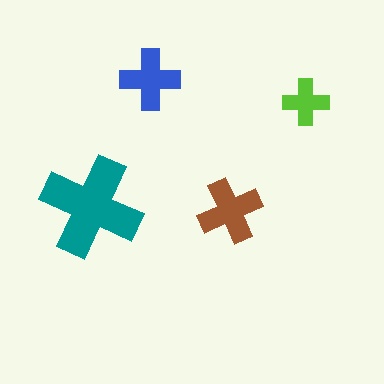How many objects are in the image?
There are 4 objects in the image.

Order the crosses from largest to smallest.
the teal one, the brown one, the blue one, the lime one.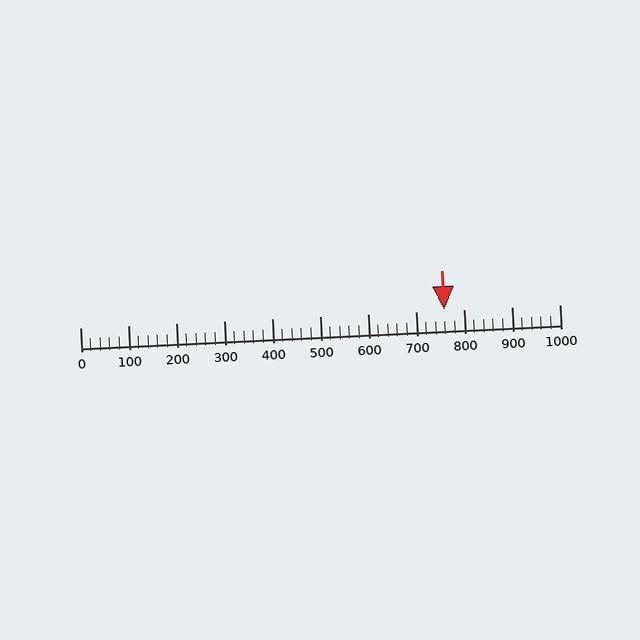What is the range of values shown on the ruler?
The ruler shows values from 0 to 1000.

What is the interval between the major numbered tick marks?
The major tick marks are spaced 100 units apart.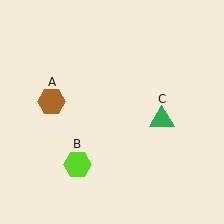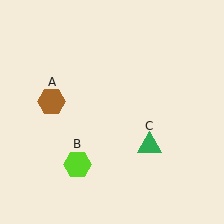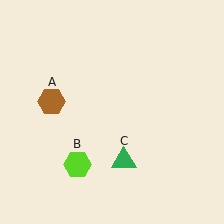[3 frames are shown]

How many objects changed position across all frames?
1 object changed position: green triangle (object C).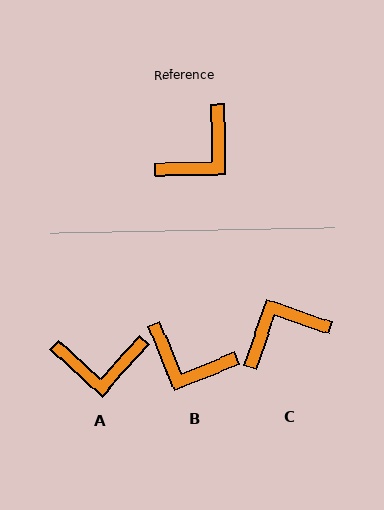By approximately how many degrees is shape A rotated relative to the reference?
Approximately 43 degrees clockwise.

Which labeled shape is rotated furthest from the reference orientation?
C, about 160 degrees away.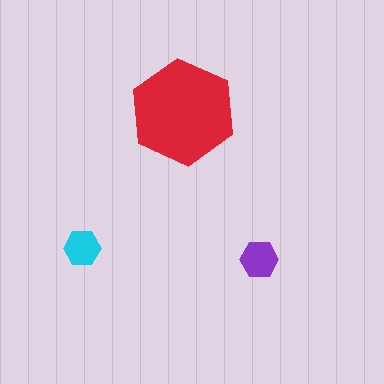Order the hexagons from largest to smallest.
the red one, the purple one, the cyan one.